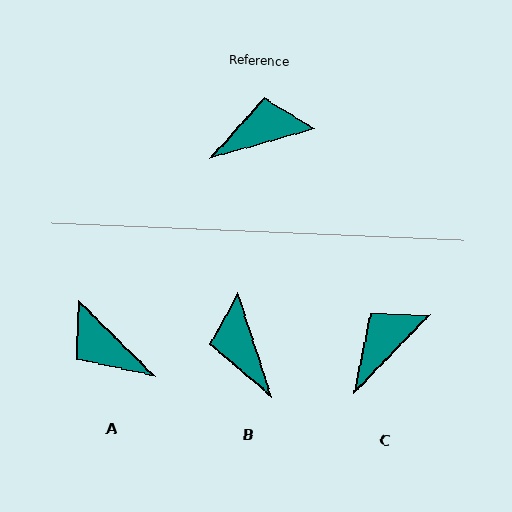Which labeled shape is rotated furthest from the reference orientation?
A, about 119 degrees away.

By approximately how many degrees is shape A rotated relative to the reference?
Approximately 119 degrees counter-clockwise.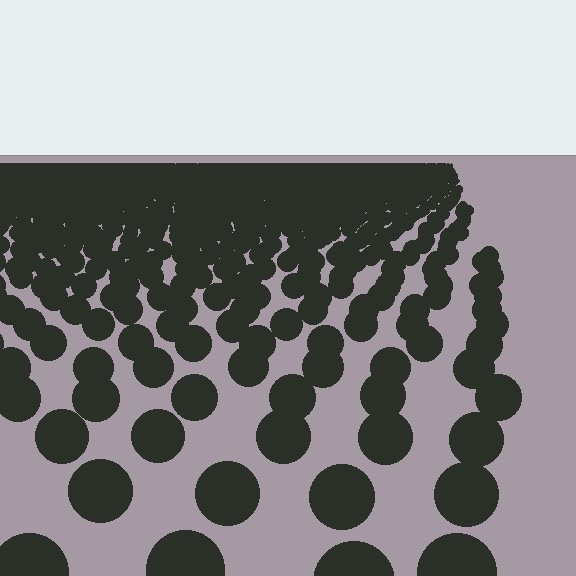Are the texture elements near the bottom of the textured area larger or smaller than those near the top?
Larger. Near the bottom, elements are closer to the viewer and appear at a bigger on-screen size.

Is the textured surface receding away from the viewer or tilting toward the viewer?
The surface is receding away from the viewer. Texture elements get smaller and denser toward the top.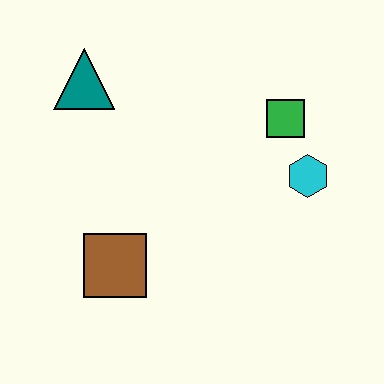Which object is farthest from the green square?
The brown square is farthest from the green square.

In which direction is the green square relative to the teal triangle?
The green square is to the right of the teal triangle.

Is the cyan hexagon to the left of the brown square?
No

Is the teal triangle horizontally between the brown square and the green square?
No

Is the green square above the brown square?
Yes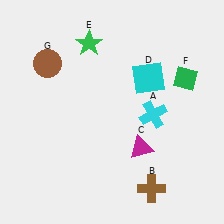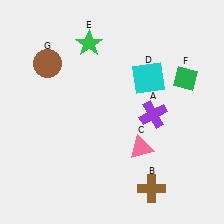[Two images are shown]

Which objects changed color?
A changed from cyan to purple. C changed from magenta to pink.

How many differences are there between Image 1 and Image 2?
There are 2 differences between the two images.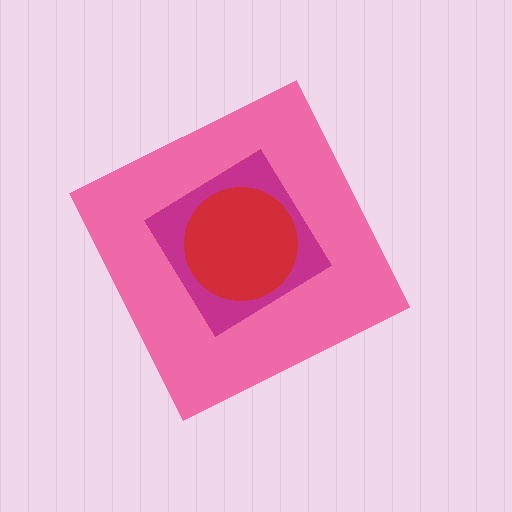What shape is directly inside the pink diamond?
The magenta diamond.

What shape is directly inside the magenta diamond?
The red circle.